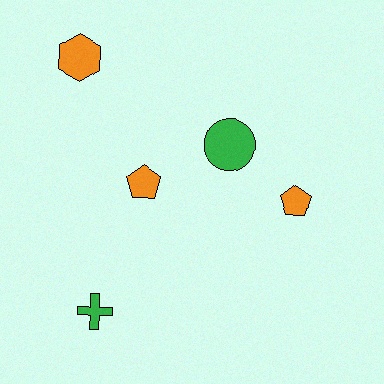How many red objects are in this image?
There are no red objects.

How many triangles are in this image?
There are no triangles.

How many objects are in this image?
There are 5 objects.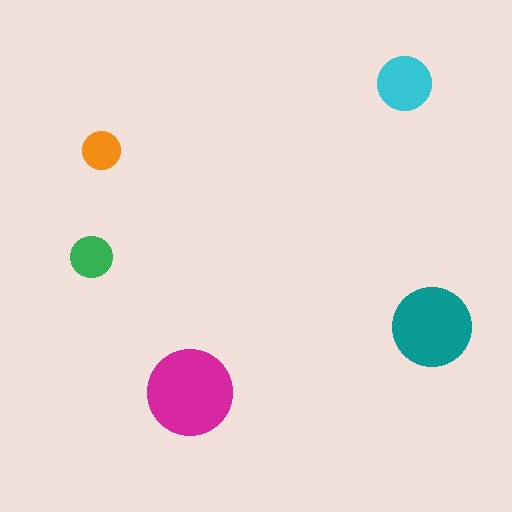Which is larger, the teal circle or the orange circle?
The teal one.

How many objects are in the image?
There are 5 objects in the image.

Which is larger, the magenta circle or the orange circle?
The magenta one.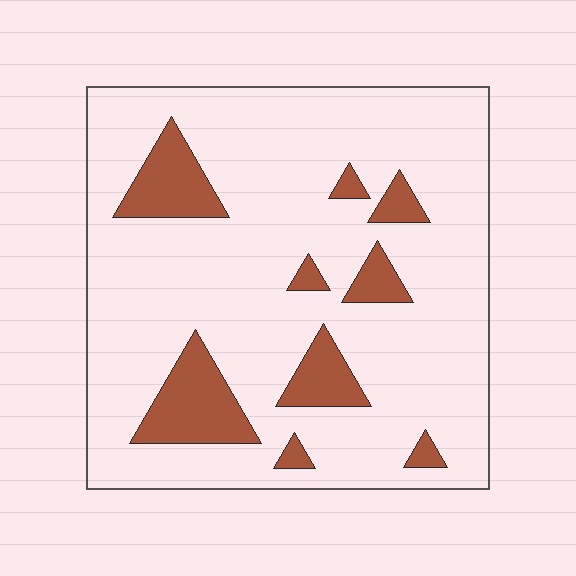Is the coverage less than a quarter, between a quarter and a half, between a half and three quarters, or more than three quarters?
Less than a quarter.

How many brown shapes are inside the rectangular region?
9.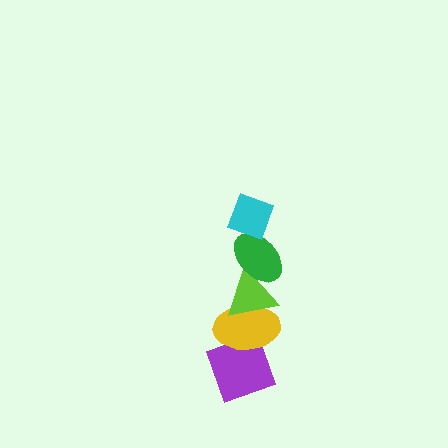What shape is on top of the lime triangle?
The green ellipse is on top of the lime triangle.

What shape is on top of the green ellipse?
The cyan diamond is on top of the green ellipse.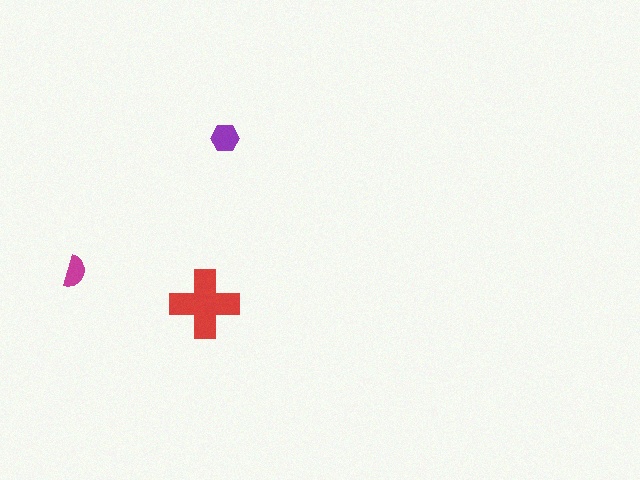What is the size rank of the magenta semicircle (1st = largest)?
3rd.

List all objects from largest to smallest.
The red cross, the purple hexagon, the magenta semicircle.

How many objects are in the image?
There are 3 objects in the image.